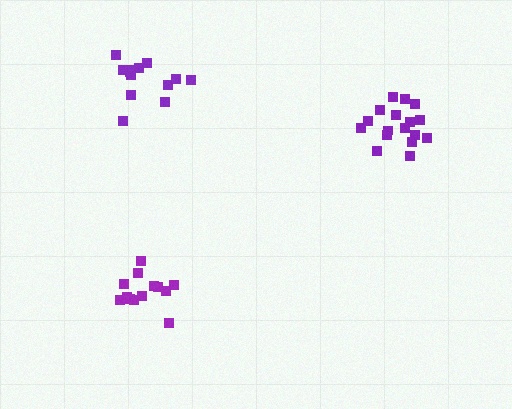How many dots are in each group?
Group 1: 13 dots, Group 2: 13 dots, Group 3: 17 dots (43 total).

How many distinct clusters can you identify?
There are 3 distinct clusters.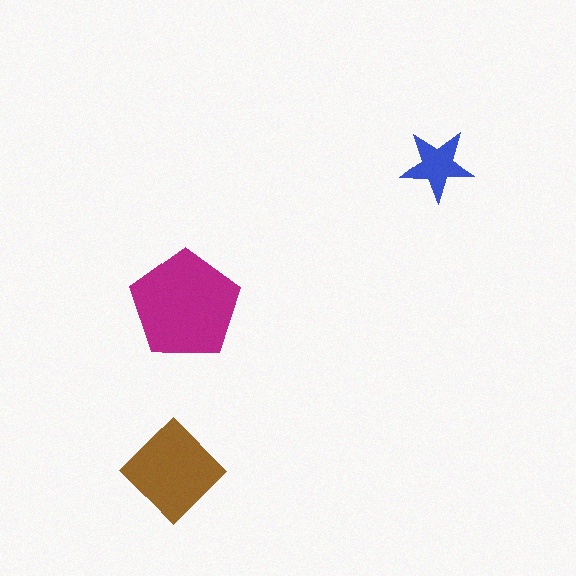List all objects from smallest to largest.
The blue star, the brown diamond, the magenta pentagon.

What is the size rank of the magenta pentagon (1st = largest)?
1st.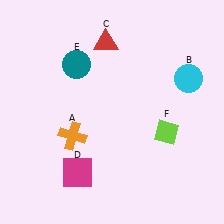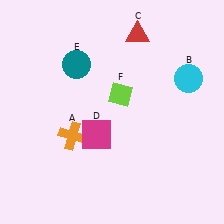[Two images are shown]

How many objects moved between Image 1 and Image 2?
3 objects moved between the two images.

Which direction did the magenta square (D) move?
The magenta square (D) moved up.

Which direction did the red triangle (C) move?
The red triangle (C) moved right.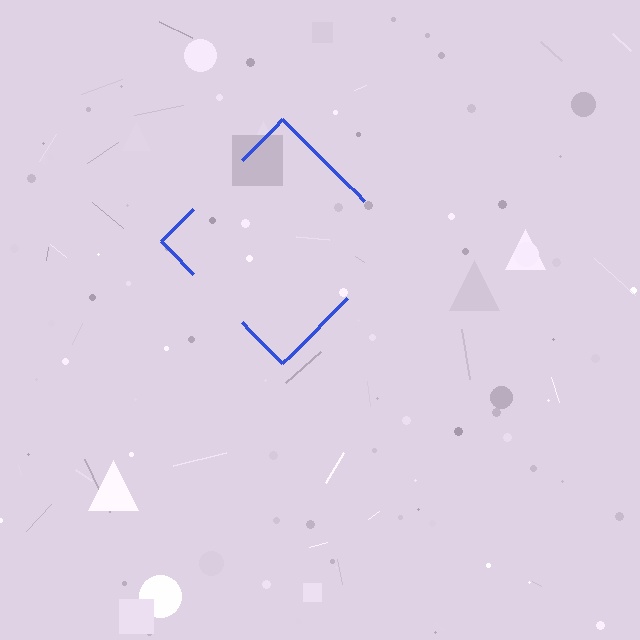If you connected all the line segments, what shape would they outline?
They would outline a diamond.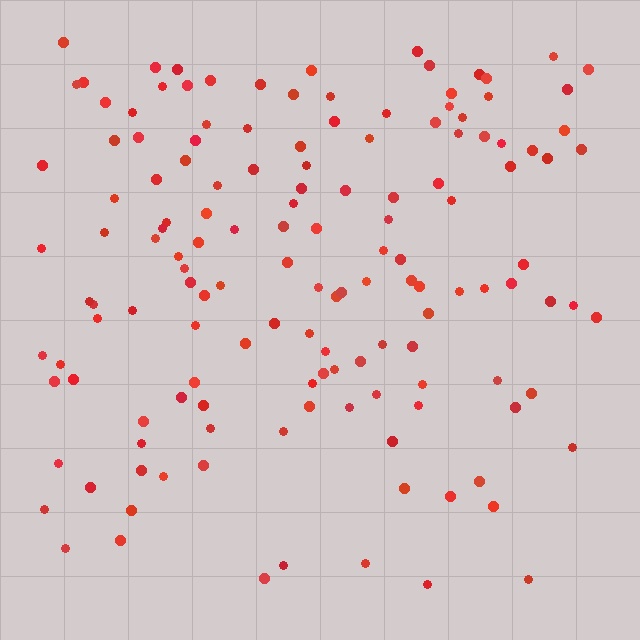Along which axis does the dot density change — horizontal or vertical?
Vertical.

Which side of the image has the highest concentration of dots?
The top.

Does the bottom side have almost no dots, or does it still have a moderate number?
Still a moderate number, just noticeably fewer than the top.